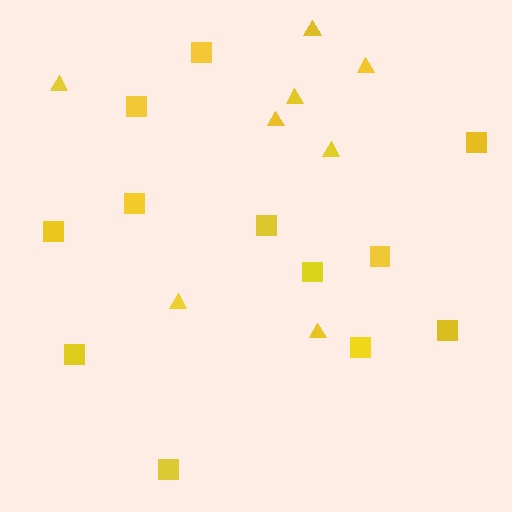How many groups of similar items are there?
There are 2 groups: one group of squares (12) and one group of triangles (8).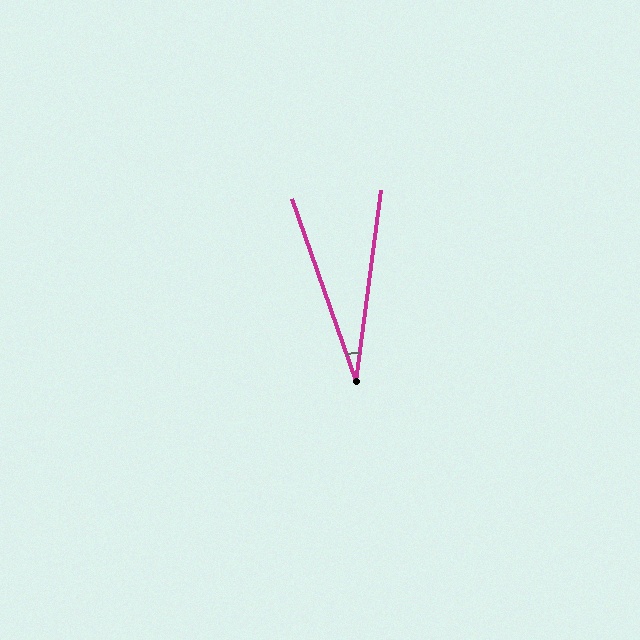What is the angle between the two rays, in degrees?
Approximately 27 degrees.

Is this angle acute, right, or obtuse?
It is acute.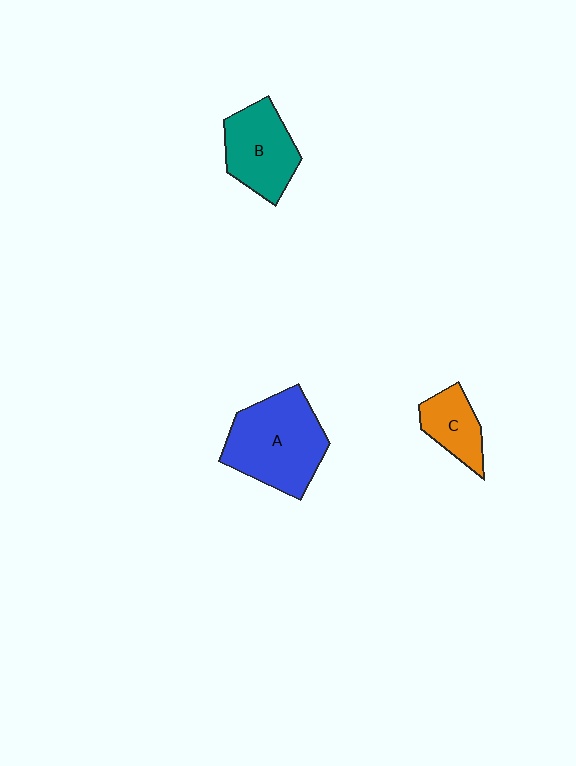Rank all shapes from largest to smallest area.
From largest to smallest: A (blue), B (teal), C (orange).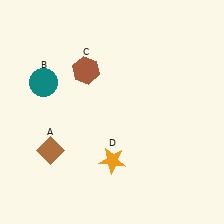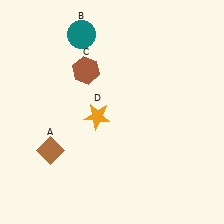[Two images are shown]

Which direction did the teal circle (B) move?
The teal circle (B) moved up.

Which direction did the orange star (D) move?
The orange star (D) moved up.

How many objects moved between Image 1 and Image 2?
2 objects moved between the two images.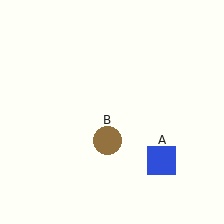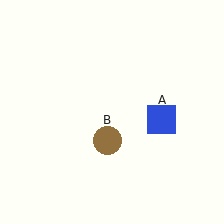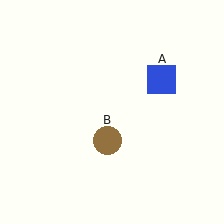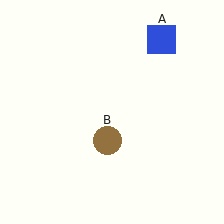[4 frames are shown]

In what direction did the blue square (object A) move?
The blue square (object A) moved up.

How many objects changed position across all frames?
1 object changed position: blue square (object A).